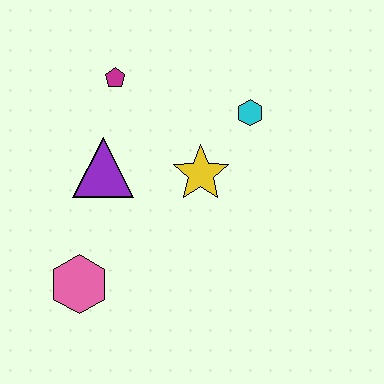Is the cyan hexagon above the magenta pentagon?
No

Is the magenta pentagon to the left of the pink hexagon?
No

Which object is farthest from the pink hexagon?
The cyan hexagon is farthest from the pink hexagon.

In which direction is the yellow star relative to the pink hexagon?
The yellow star is to the right of the pink hexagon.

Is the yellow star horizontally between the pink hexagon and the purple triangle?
No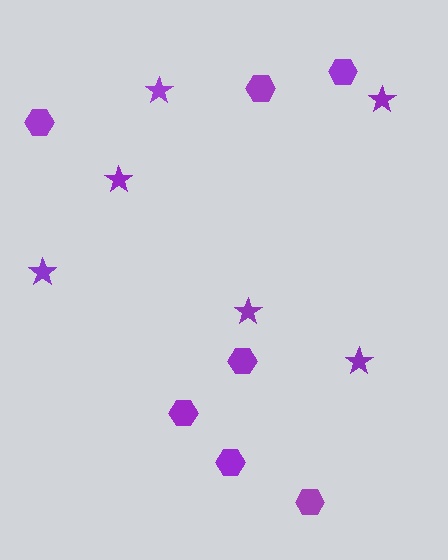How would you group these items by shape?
There are 2 groups: one group of stars (6) and one group of hexagons (7).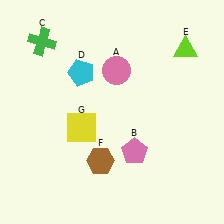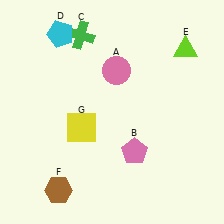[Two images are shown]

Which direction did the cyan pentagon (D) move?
The cyan pentagon (D) moved up.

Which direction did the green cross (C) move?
The green cross (C) moved right.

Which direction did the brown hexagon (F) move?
The brown hexagon (F) moved left.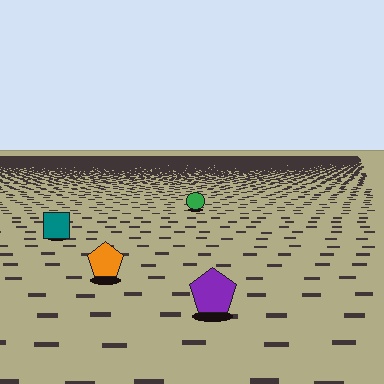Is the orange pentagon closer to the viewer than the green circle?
Yes. The orange pentagon is closer — you can tell from the texture gradient: the ground texture is coarser near it.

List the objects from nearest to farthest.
From nearest to farthest: the purple pentagon, the orange pentagon, the teal square, the green circle.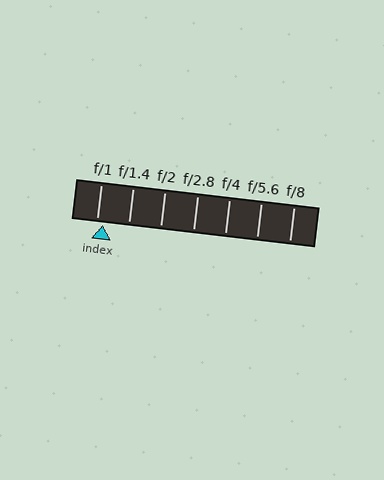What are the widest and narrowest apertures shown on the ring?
The widest aperture shown is f/1 and the narrowest is f/8.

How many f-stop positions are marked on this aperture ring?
There are 7 f-stop positions marked.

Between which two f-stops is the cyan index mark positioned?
The index mark is between f/1 and f/1.4.